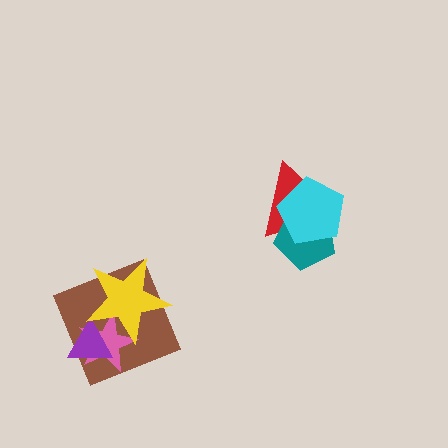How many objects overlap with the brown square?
3 objects overlap with the brown square.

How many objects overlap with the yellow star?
3 objects overlap with the yellow star.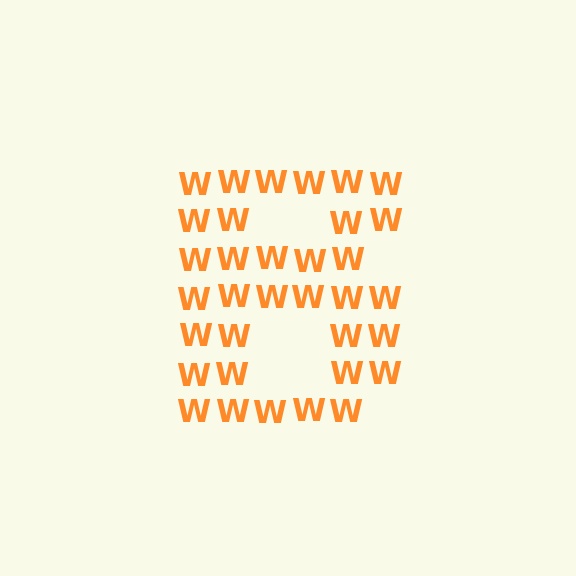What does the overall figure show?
The overall figure shows the letter B.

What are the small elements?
The small elements are letter W's.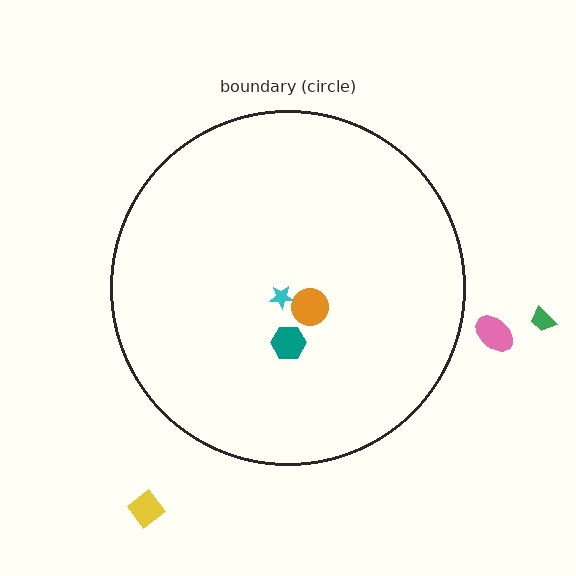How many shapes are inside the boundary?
3 inside, 3 outside.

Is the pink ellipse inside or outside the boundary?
Outside.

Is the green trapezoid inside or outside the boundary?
Outside.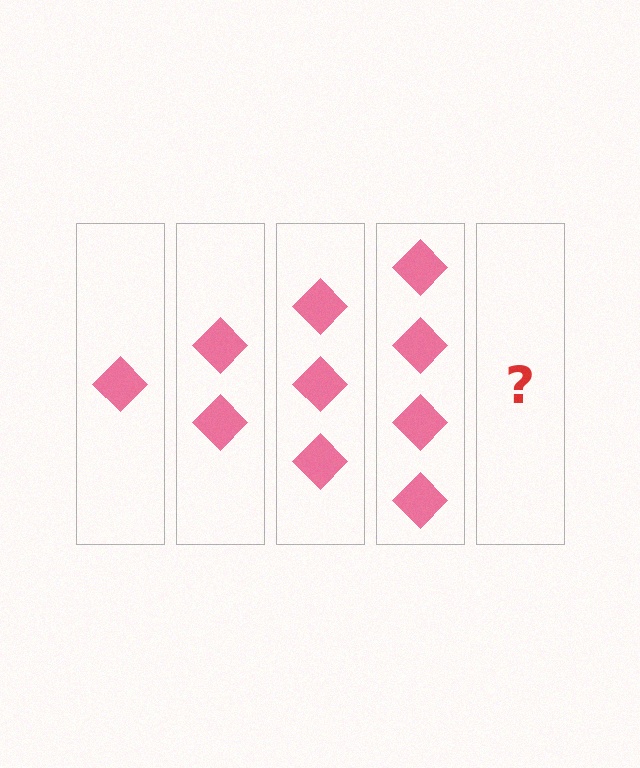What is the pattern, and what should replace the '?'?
The pattern is that each step adds one more diamond. The '?' should be 5 diamonds.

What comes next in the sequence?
The next element should be 5 diamonds.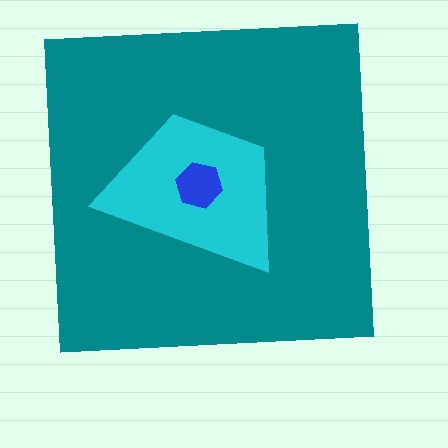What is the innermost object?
The blue hexagon.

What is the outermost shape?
The teal square.